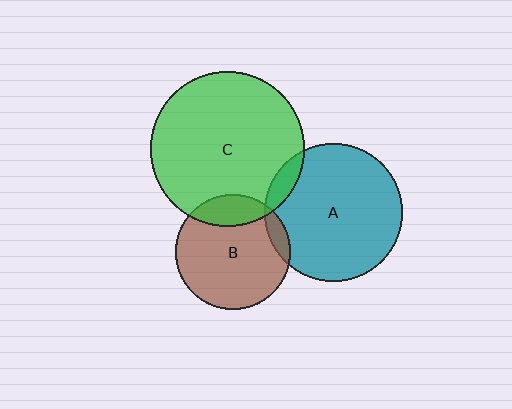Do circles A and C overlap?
Yes.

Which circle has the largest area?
Circle C (green).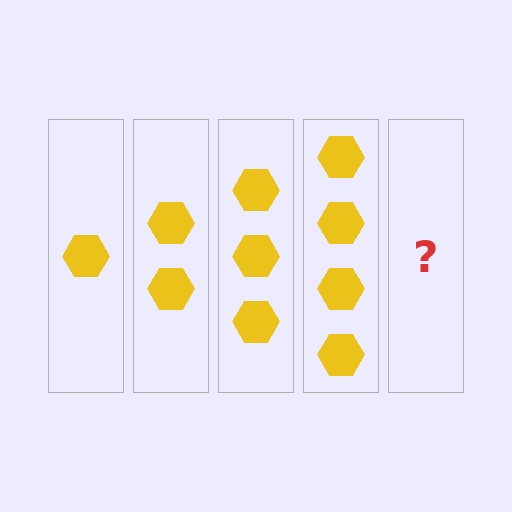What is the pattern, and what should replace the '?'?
The pattern is that each step adds one more hexagon. The '?' should be 5 hexagons.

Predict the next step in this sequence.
The next step is 5 hexagons.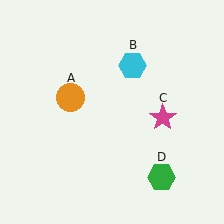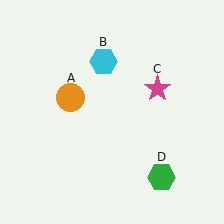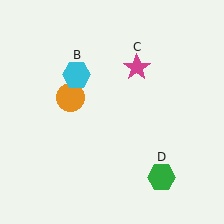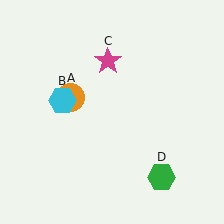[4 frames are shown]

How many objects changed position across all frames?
2 objects changed position: cyan hexagon (object B), magenta star (object C).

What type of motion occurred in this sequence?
The cyan hexagon (object B), magenta star (object C) rotated counterclockwise around the center of the scene.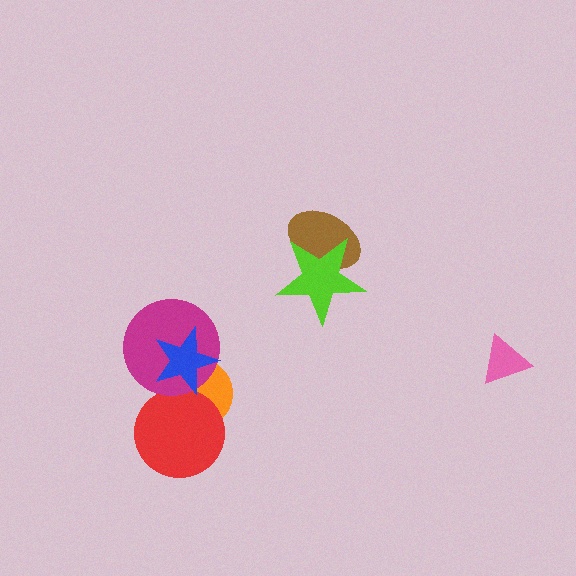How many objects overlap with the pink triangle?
0 objects overlap with the pink triangle.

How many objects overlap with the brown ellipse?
1 object overlaps with the brown ellipse.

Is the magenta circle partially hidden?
Yes, it is partially covered by another shape.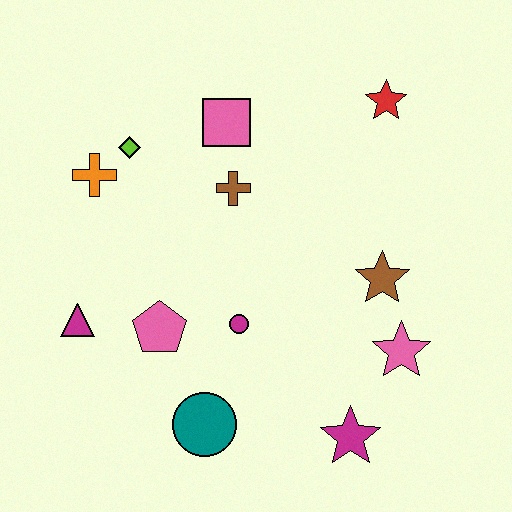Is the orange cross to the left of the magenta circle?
Yes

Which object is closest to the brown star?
The pink star is closest to the brown star.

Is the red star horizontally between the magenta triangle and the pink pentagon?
No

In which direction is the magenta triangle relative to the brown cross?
The magenta triangle is to the left of the brown cross.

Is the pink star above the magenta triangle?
No